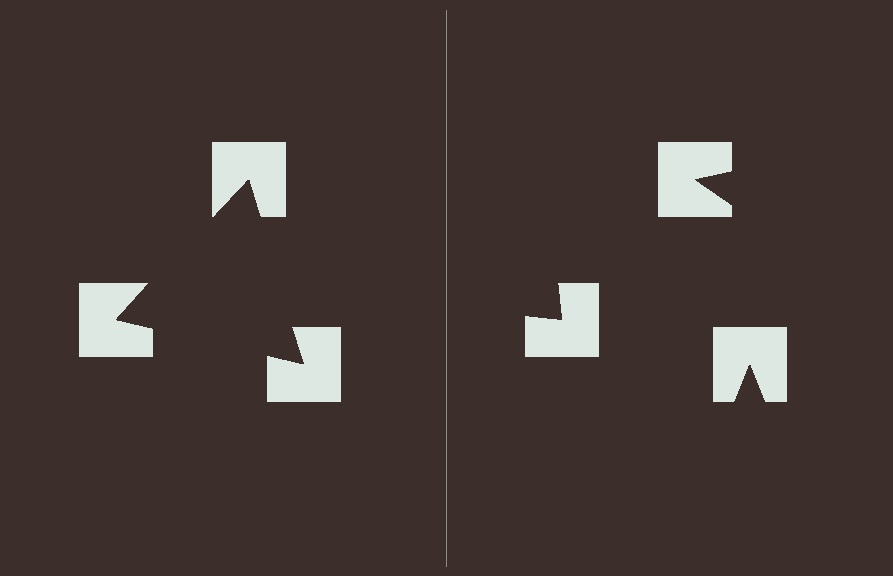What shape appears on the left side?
An illusory triangle.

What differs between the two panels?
The notched squares are positioned identically on both sides; only the wedge orientations differ. On the left they align to a triangle; on the right they are misaligned.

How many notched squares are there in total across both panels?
6 — 3 on each side.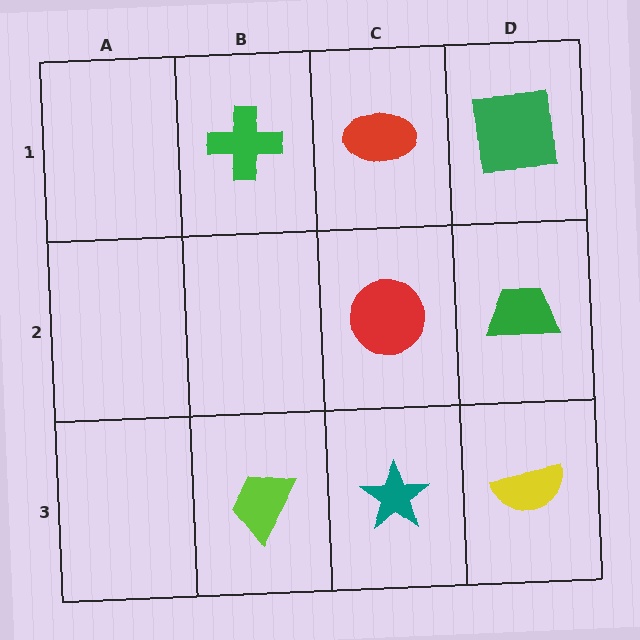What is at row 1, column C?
A red ellipse.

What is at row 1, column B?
A green cross.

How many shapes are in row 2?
2 shapes.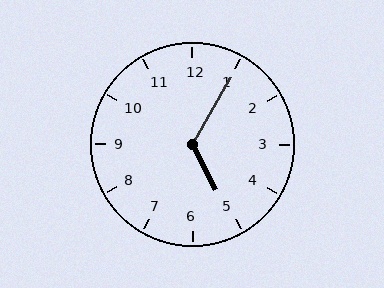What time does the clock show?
5:05.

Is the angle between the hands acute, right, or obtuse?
It is obtuse.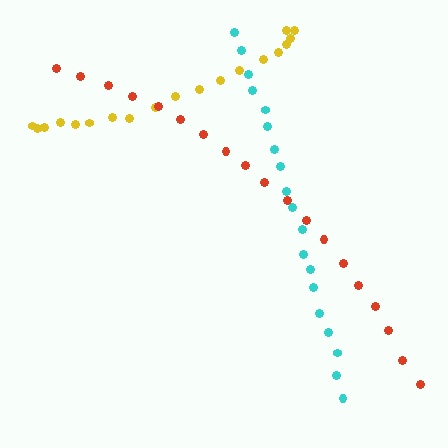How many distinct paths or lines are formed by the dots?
There are 3 distinct paths.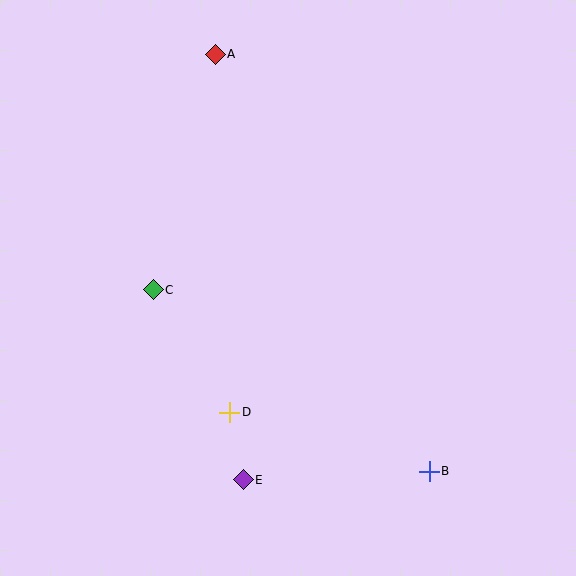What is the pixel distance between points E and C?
The distance between E and C is 210 pixels.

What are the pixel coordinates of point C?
Point C is at (153, 290).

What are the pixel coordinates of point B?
Point B is at (429, 471).